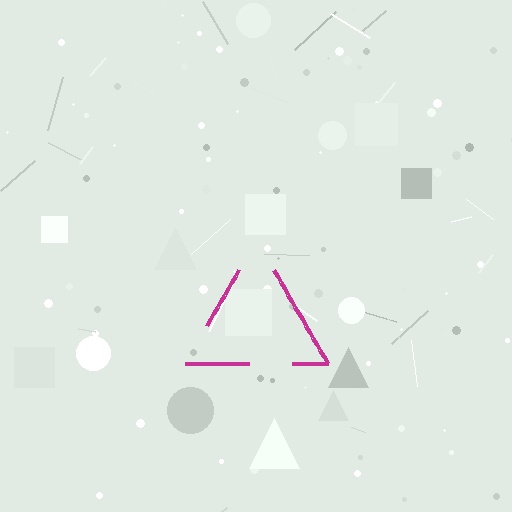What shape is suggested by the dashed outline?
The dashed outline suggests a triangle.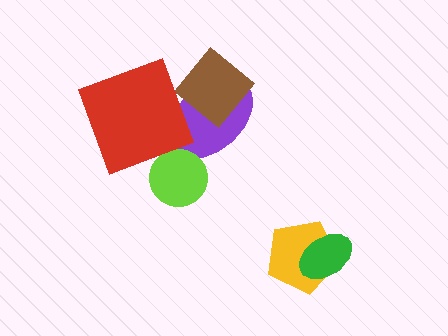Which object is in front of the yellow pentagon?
The green ellipse is in front of the yellow pentagon.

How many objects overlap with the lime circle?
1 object overlaps with the lime circle.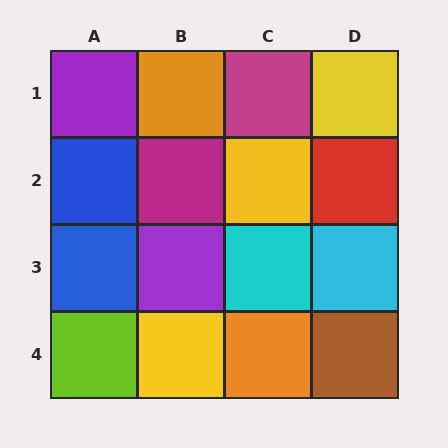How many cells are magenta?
2 cells are magenta.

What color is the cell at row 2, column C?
Yellow.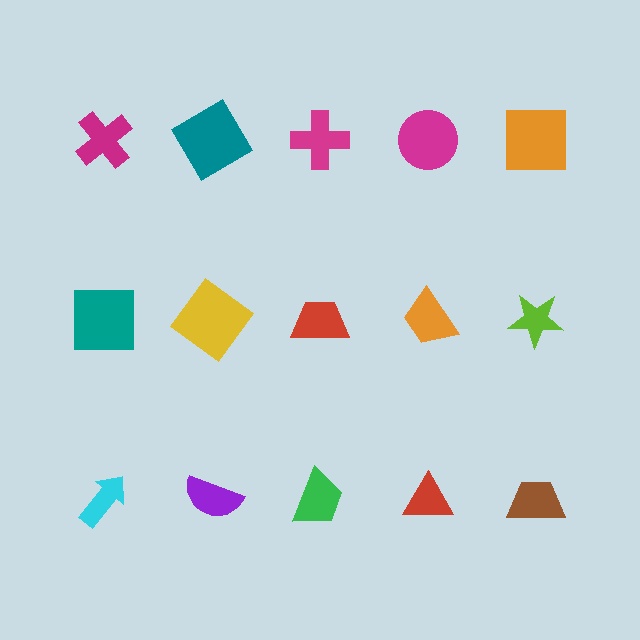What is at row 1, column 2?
A teal diamond.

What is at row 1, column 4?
A magenta circle.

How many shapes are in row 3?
5 shapes.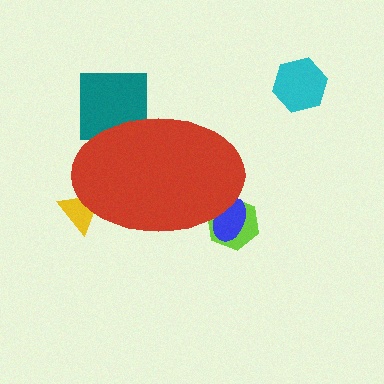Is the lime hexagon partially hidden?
Yes, the lime hexagon is partially hidden behind the red ellipse.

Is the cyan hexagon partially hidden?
No, the cyan hexagon is fully visible.